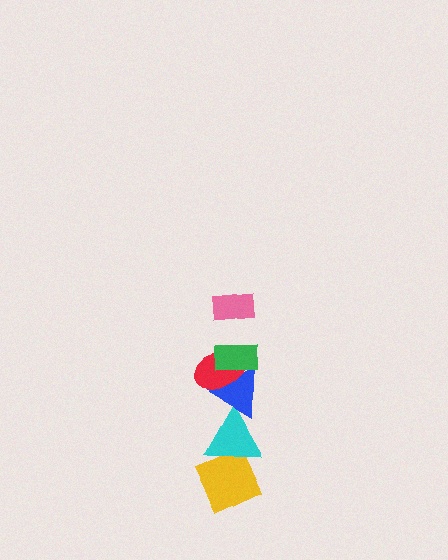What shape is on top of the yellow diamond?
The cyan triangle is on top of the yellow diamond.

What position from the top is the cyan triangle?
The cyan triangle is 5th from the top.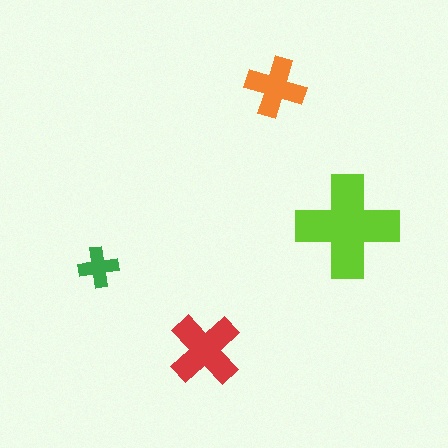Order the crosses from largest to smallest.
the lime one, the red one, the orange one, the green one.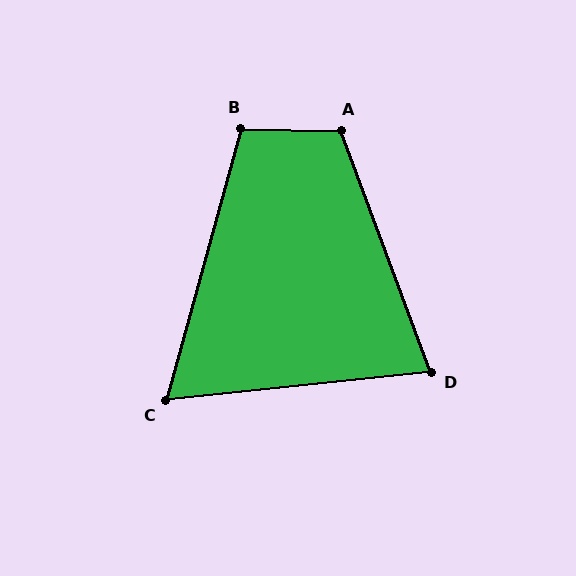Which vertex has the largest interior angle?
A, at approximately 112 degrees.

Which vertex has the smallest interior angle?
C, at approximately 68 degrees.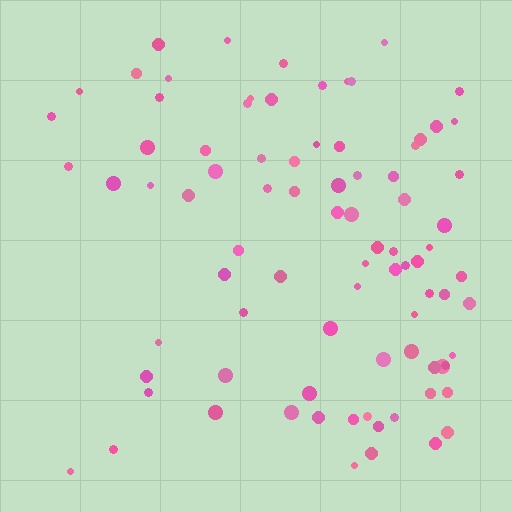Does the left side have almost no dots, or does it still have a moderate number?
Still a moderate number, just noticeably fewer than the right.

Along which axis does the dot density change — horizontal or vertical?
Horizontal.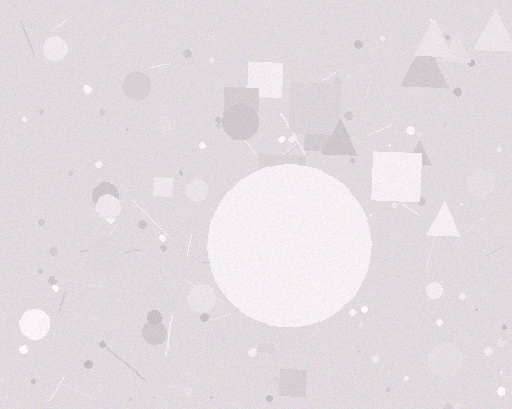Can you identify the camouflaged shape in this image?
The camouflaged shape is a circle.